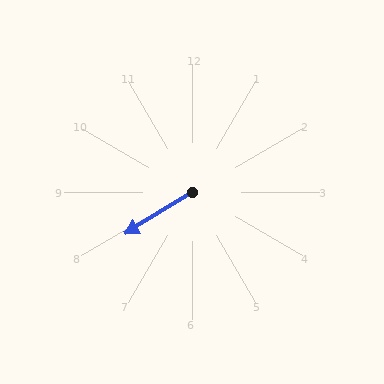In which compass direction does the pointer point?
Southwest.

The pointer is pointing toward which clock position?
Roughly 8 o'clock.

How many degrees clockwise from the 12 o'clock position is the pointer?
Approximately 238 degrees.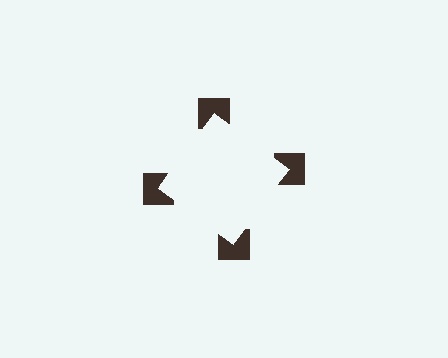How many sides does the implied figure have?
4 sides.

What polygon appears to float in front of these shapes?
An illusory square — its edges are inferred from the aligned wedge cuts in the notched squares, not physically drawn.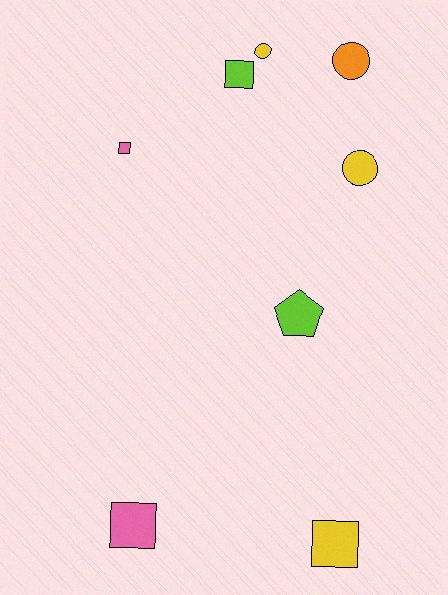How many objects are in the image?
There are 8 objects.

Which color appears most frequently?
Yellow, with 3 objects.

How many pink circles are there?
There are no pink circles.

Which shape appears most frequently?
Square, with 4 objects.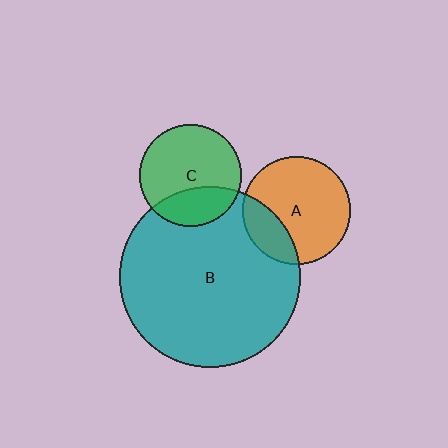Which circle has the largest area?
Circle B (teal).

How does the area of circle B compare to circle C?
Approximately 3.2 times.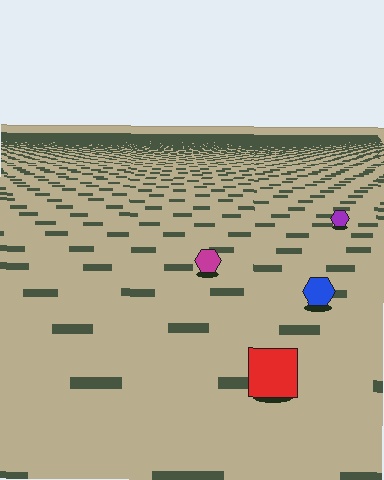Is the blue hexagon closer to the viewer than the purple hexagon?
Yes. The blue hexagon is closer — you can tell from the texture gradient: the ground texture is coarser near it.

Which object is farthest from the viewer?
The purple hexagon is farthest from the viewer. It appears smaller and the ground texture around it is denser.